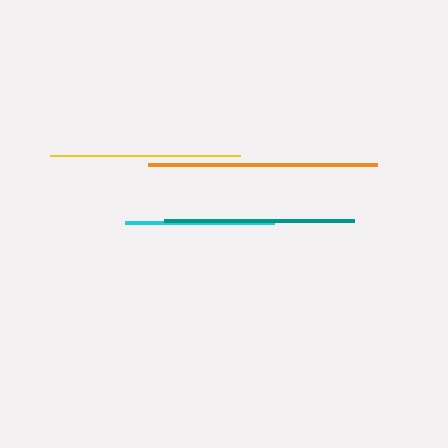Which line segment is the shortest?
The cyan line is the shortest at approximately 148 pixels.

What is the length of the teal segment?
The teal segment is approximately 190 pixels long.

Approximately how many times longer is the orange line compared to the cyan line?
The orange line is approximately 1.5 times the length of the cyan line.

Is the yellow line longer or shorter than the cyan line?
The yellow line is longer than the cyan line.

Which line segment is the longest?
The orange line is the longest at approximately 229 pixels.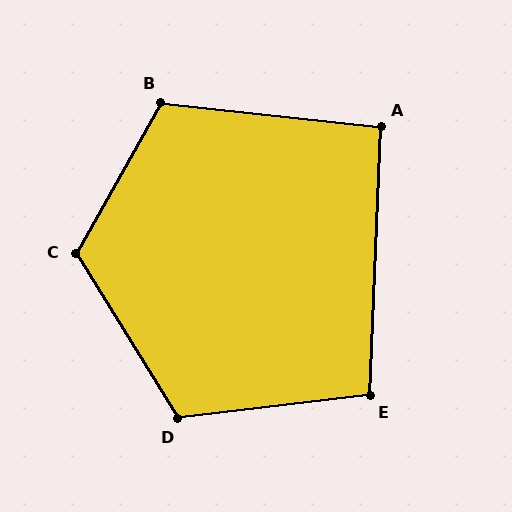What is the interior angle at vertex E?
Approximately 99 degrees (obtuse).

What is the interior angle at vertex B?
Approximately 113 degrees (obtuse).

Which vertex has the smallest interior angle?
A, at approximately 94 degrees.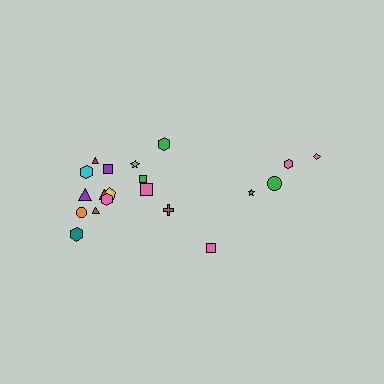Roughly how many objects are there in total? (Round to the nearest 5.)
Roughly 20 objects in total.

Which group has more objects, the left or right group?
The left group.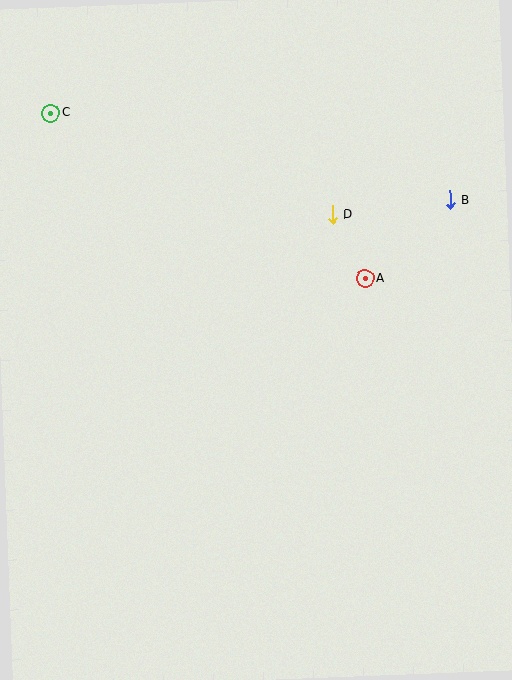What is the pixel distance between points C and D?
The distance between C and D is 299 pixels.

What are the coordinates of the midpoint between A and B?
The midpoint between A and B is at (407, 239).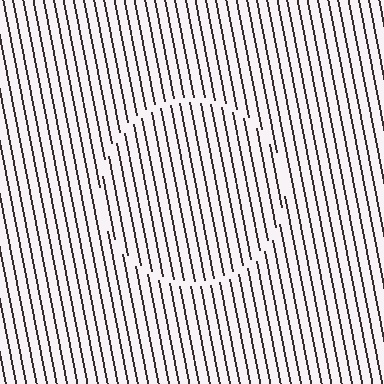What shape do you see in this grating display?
An illusory circle. The interior of the shape contains the same grating, shifted by half a period — the contour is defined by the phase discontinuity where line-ends from the inner and outer gratings abut.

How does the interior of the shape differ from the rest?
The interior of the shape contains the same grating, shifted by half a period — the contour is defined by the phase discontinuity where line-ends from the inner and outer gratings abut.